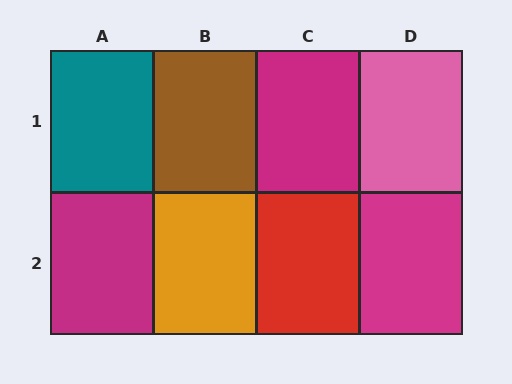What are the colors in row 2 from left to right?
Magenta, orange, red, magenta.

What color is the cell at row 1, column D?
Pink.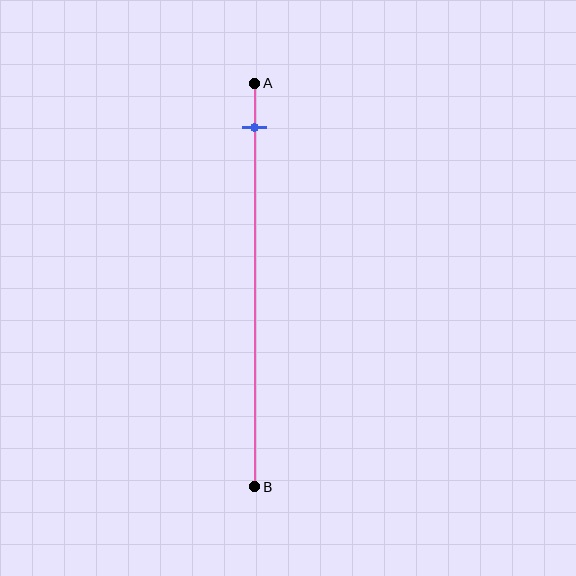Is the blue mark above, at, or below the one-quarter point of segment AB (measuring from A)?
The blue mark is above the one-quarter point of segment AB.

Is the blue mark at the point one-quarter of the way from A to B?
No, the mark is at about 10% from A, not at the 25% one-quarter point.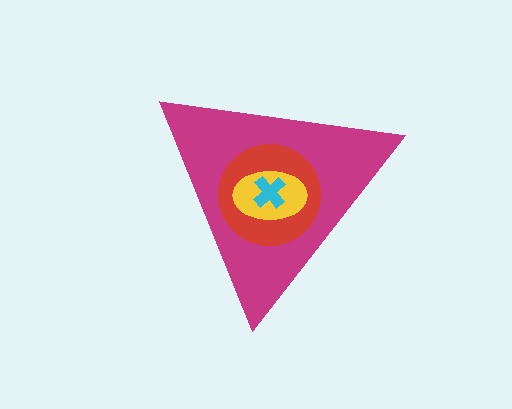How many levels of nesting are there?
4.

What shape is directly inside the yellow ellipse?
The cyan cross.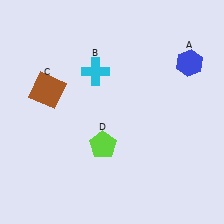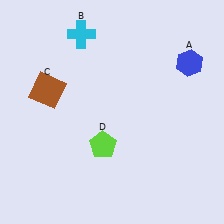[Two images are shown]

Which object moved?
The cyan cross (B) moved up.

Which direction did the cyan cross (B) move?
The cyan cross (B) moved up.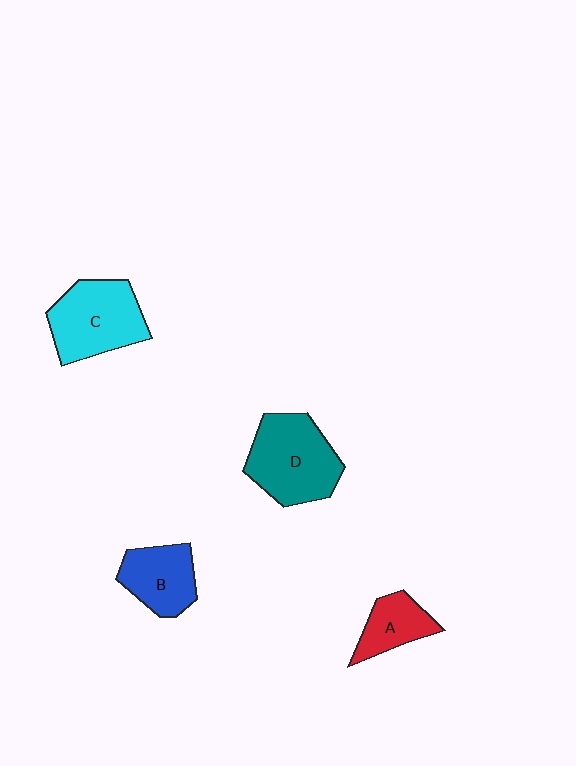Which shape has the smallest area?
Shape A (red).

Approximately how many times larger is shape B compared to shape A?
Approximately 1.3 times.